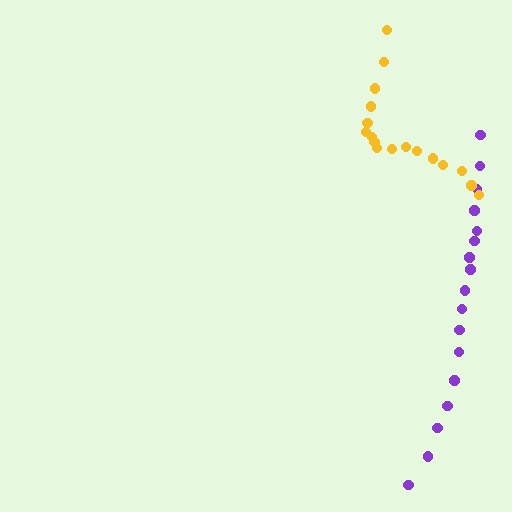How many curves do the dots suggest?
There are 2 distinct paths.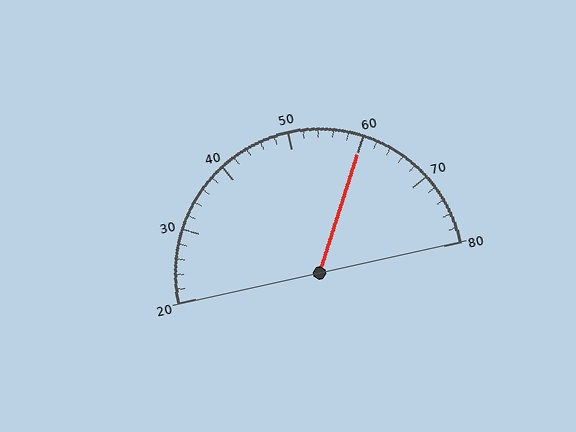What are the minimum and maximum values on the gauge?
The gauge ranges from 20 to 80.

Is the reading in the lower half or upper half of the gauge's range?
The reading is in the upper half of the range (20 to 80).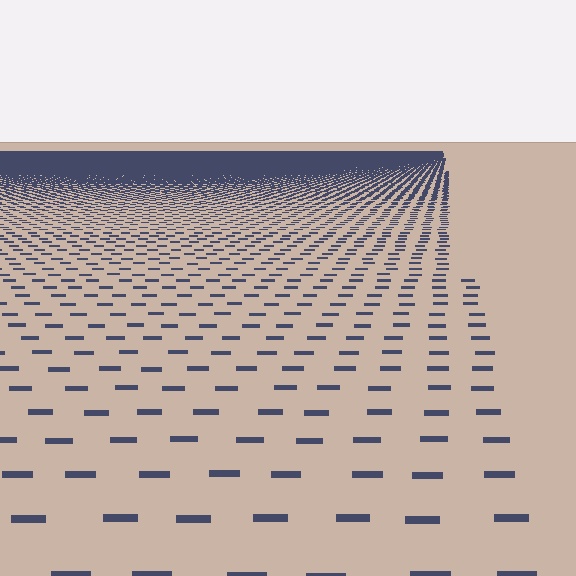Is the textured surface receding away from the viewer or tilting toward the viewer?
The surface is receding away from the viewer. Texture elements get smaller and denser toward the top.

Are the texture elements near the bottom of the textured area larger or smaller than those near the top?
Larger. Near the bottom, elements are closer to the viewer and appear at a bigger on-screen size.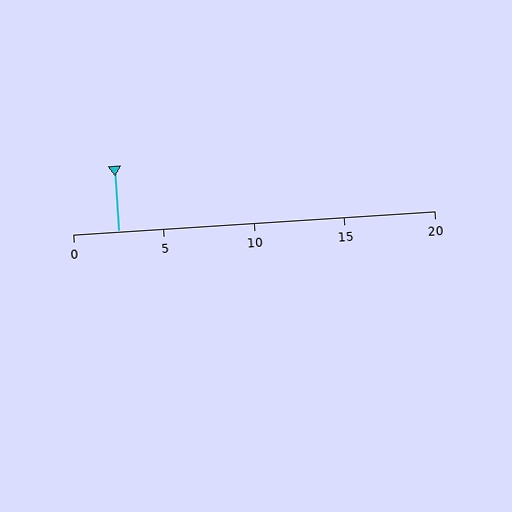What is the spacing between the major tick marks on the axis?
The major ticks are spaced 5 apart.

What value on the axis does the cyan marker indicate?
The marker indicates approximately 2.5.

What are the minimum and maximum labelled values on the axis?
The axis runs from 0 to 20.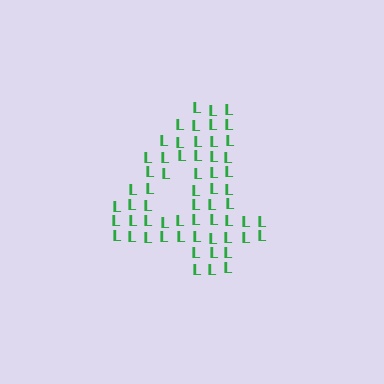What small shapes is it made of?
It is made of small letter L's.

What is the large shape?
The large shape is the digit 4.